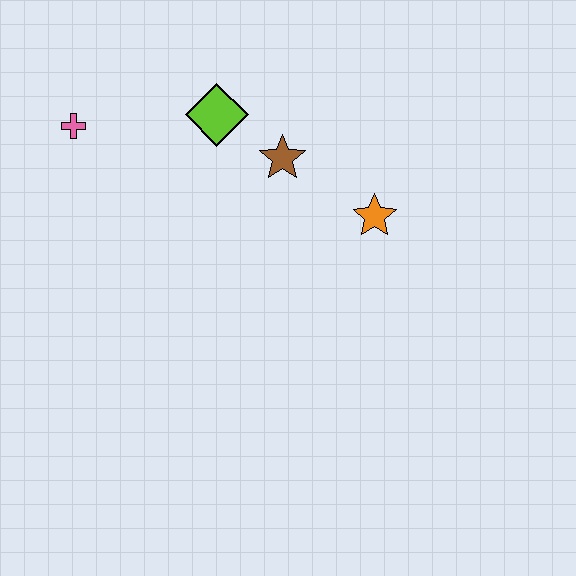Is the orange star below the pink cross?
Yes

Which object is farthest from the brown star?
The pink cross is farthest from the brown star.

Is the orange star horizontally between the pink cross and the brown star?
No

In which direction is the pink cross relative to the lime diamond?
The pink cross is to the left of the lime diamond.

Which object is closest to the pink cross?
The lime diamond is closest to the pink cross.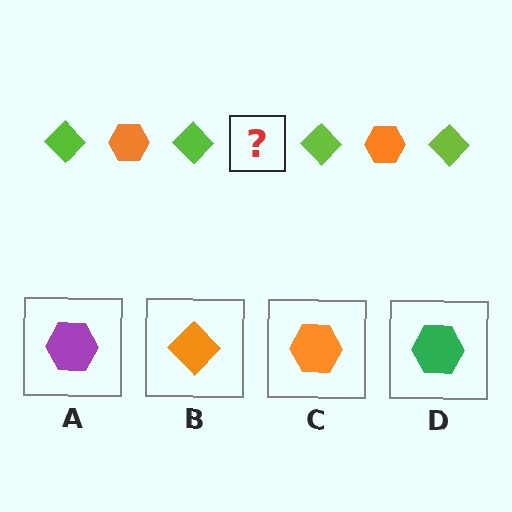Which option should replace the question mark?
Option C.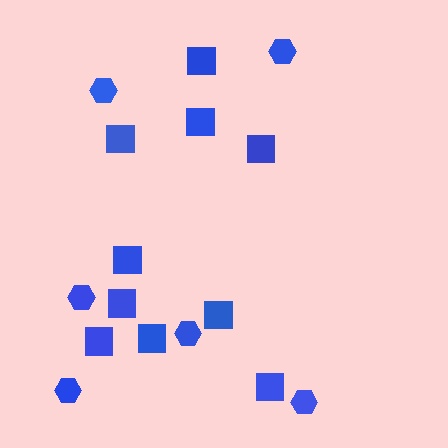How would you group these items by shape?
There are 2 groups: one group of squares (10) and one group of hexagons (6).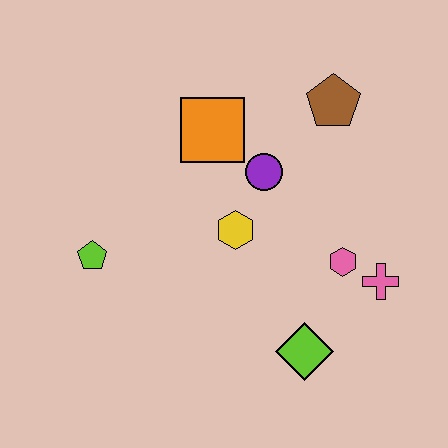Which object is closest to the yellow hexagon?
The purple circle is closest to the yellow hexagon.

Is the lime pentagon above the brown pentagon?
No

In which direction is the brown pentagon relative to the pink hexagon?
The brown pentagon is above the pink hexagon.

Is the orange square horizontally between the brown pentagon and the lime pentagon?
Yes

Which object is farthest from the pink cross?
The lime pentagon is farthest from the pink cross.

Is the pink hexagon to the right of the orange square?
Yes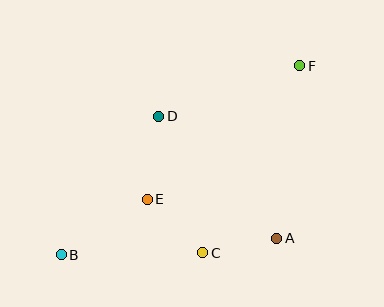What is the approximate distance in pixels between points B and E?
The distance between B and E is approximately 103 pixels.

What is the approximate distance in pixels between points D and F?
The distance between D and F is approximately 150 pixels.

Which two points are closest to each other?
Points A and C are closest to each other.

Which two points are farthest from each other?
Points B and F are farthest from each other.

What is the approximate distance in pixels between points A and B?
The distance between A and B is approximately 216 pixels.